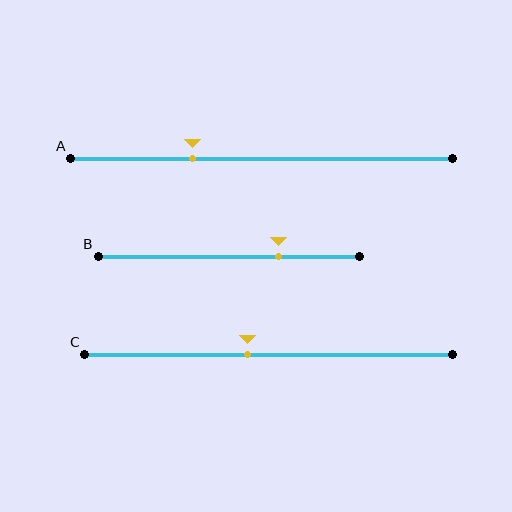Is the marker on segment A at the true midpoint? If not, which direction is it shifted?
No, the marker on segment A is shifted to the left by about 18% of the segment length.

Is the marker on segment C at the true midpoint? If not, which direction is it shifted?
No, the marker on segment C is shifted to the left by about 6% of the segment length.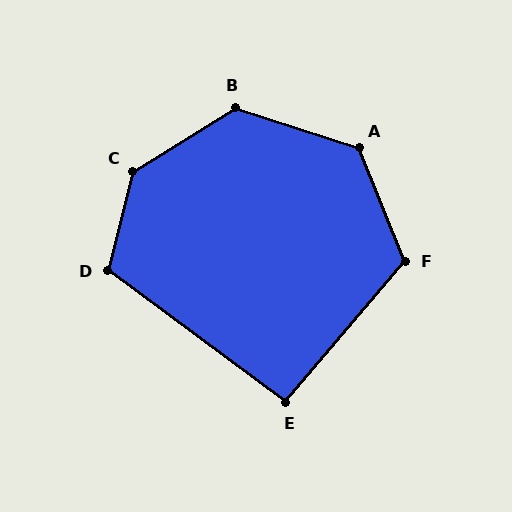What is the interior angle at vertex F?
Approximately 118 degrees (obtuse).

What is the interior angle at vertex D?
Approximately 112 degrees (obtuse).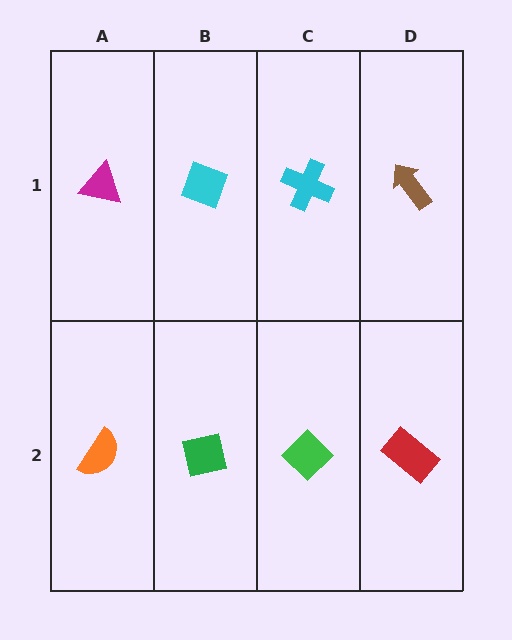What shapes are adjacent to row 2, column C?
A cyan cross (row 1, column C), a green square (row 2, column B), a red rectangle (row 2, column D).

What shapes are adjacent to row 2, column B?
A cyan diamond (row 1, column B), an orange semicircle (row 2, column A), a green diamond (row 2, column C).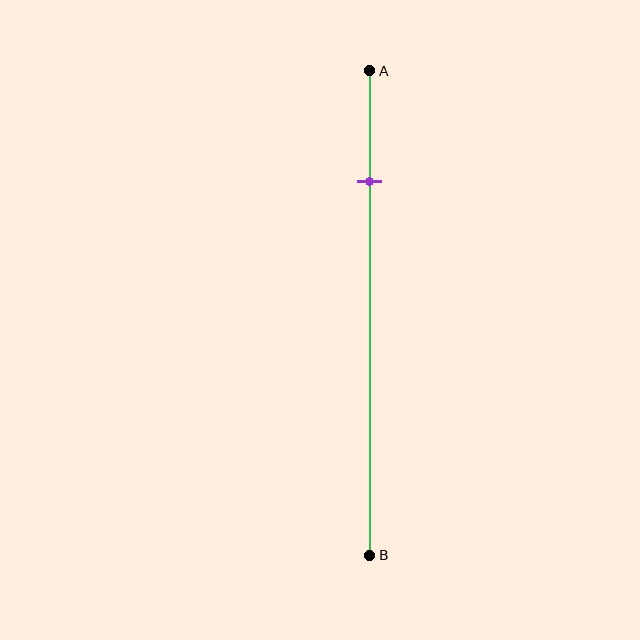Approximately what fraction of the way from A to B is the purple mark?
The purple mark is approximately 25% of the way from A to B.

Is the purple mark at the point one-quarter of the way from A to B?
Yes, the mark is approximately at the one-quarter point.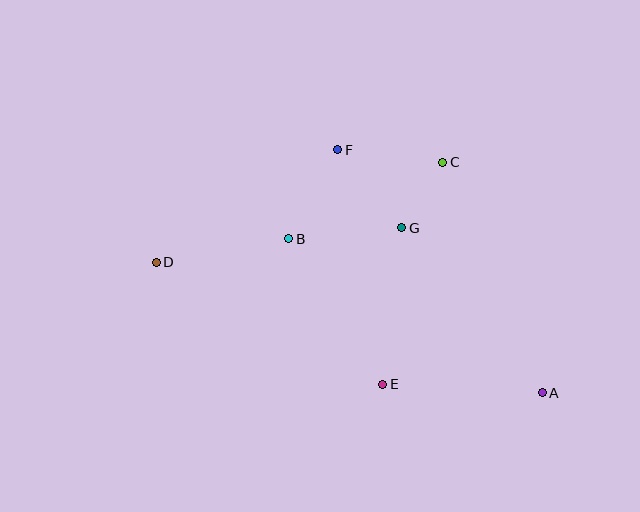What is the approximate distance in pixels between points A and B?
The distance between A and B is approximately 297 pixels.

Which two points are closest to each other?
Points C and G are closest to each other.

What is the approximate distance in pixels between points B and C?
The distance between B and C is approximately 172 pixels.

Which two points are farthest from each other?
Points A and D are farthest from each other.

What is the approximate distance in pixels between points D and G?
The distance between D and G is approximately 248 pixels.